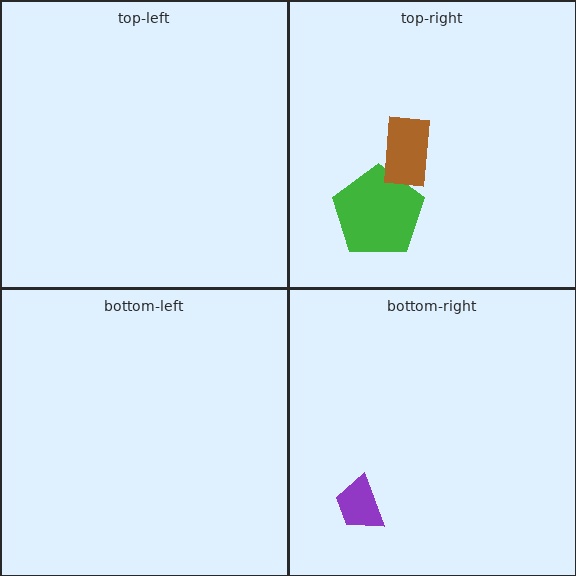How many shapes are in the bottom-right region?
1.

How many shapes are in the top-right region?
2.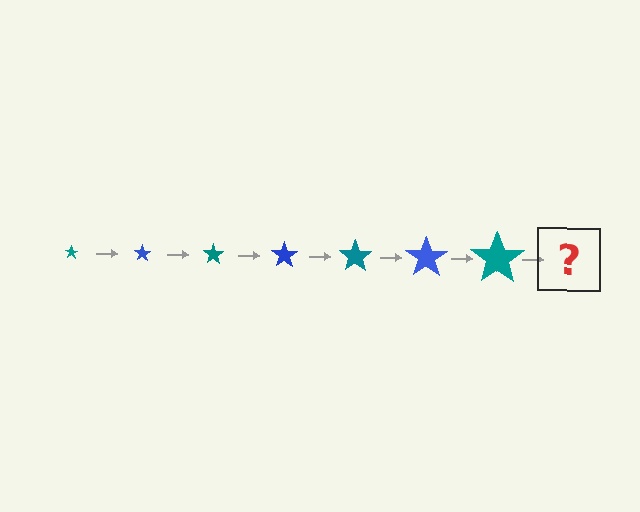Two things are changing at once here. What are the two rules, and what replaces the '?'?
The two rules are that the star grows larger each step and the color cycles through teal and blue. The '?' should be a blue star, larger than the previous one.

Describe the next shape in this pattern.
It should be a blue star, larger than the previous one.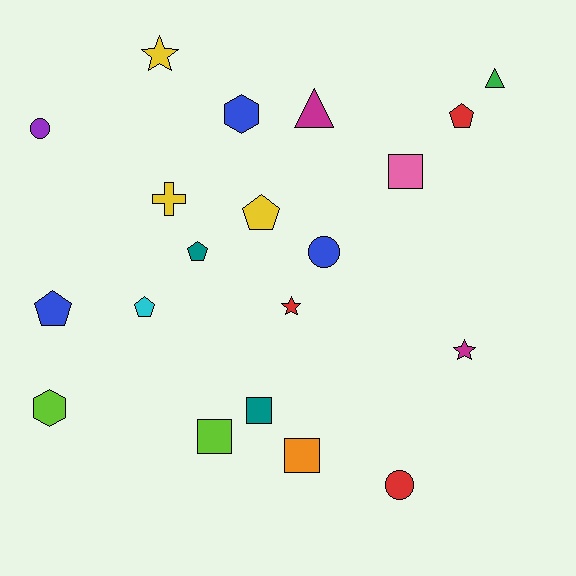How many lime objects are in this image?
There are 2 lime objects.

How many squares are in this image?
There are 4 squares.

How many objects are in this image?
There are 20 objects.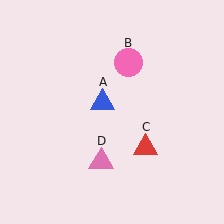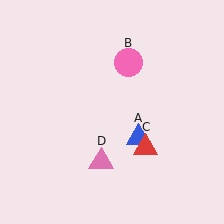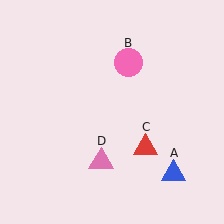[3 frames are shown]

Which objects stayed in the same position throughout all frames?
Pink circle (object B) and red triangle (object C) and pink triangle (object D) remained stationary.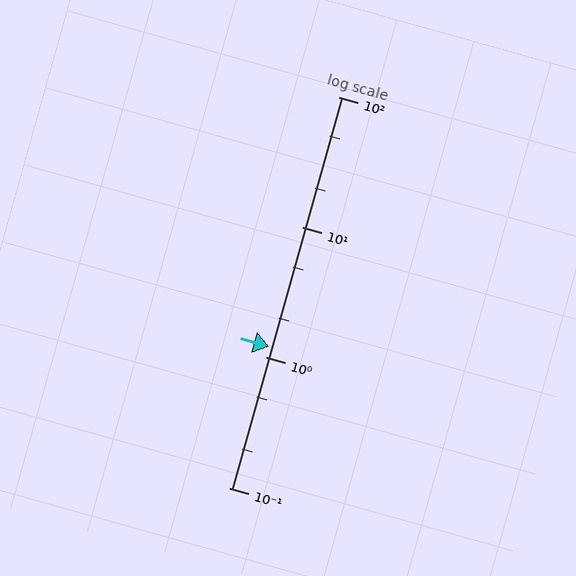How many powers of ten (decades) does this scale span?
The scale spans 3 decades, from 0.1 to 100.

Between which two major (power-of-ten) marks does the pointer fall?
The pointer is between 1 and 10.